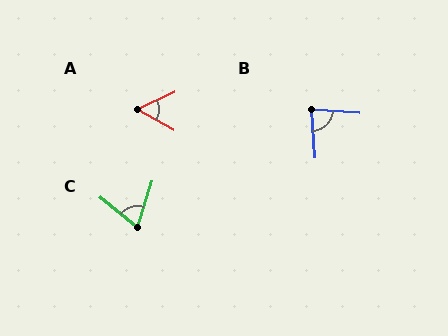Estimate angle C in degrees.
Approximately 67 degrees.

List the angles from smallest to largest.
A (55°), C (67°), B (82°).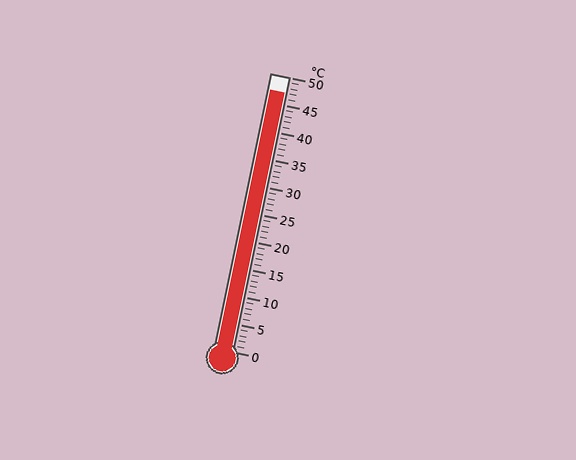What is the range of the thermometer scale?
The thermometer scale ranges from 0°C to 50°C.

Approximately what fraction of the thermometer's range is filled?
The thermometer is filled to approximately 95% of its range.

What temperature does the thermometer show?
The thermometer shows approximately 47°C.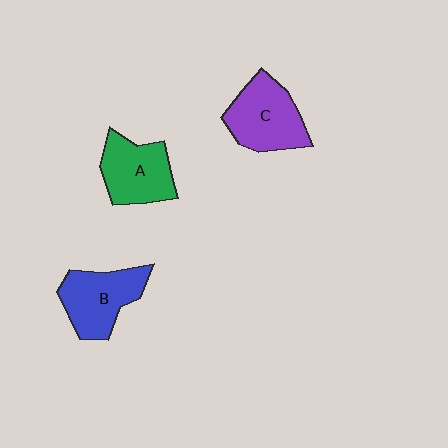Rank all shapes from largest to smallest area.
From largest to smallest: C (purple), B (blue), A (green).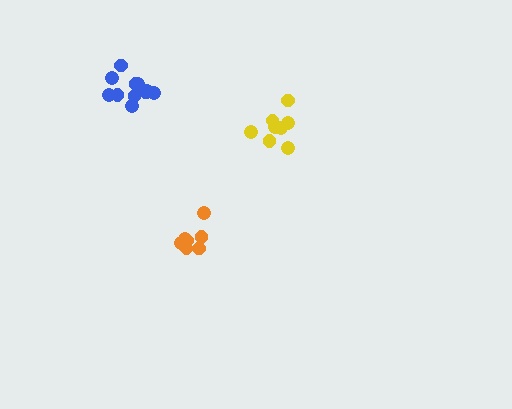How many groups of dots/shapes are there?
There are 3 groups.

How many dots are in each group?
Group 1: 8 dots, Group 2: 8 dots, Group 3: 11 dots (27 total).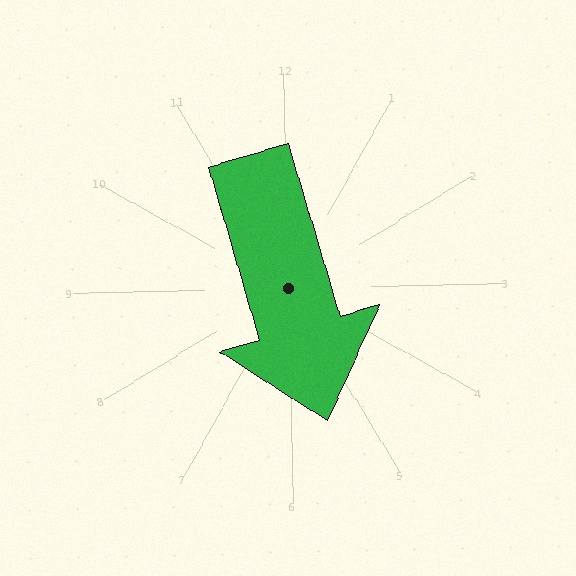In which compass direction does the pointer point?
South.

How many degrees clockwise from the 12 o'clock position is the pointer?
Approximately 165 degrees.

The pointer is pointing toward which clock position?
Roughly 5 o'clock.